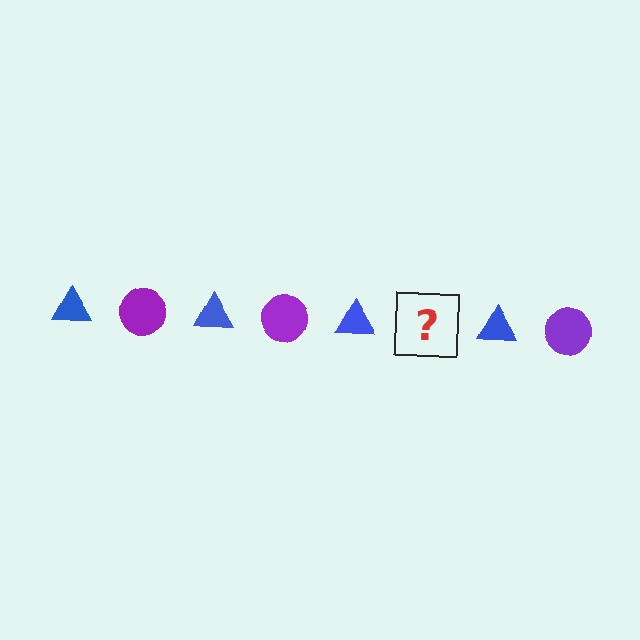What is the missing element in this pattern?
The missing element is a purple circle.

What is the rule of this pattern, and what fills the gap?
The rule is that the pattern alternates between blue triangle and purple circle. The gap should be filled with a purple circle.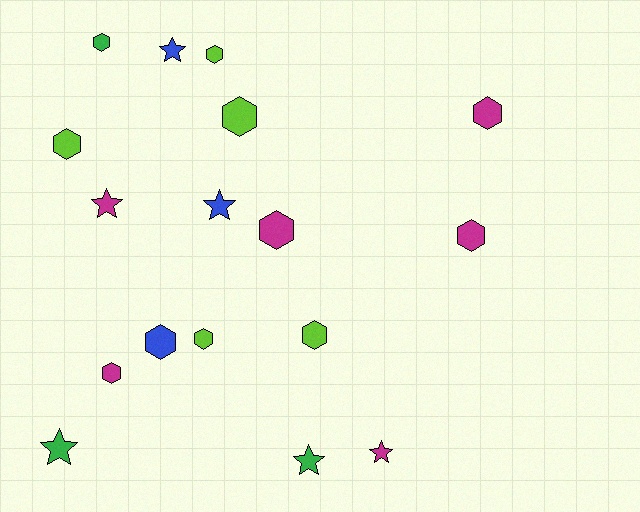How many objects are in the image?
There are 17 objects.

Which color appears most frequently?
Magenta, with 6 objects.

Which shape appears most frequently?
Hexagon, with 11 objects.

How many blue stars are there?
There are 2 blue stars.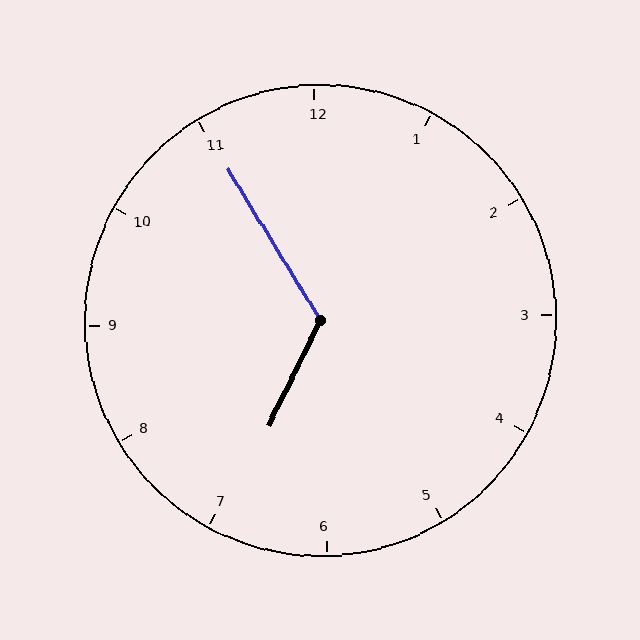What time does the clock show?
6:55.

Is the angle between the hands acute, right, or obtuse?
It is obtuse.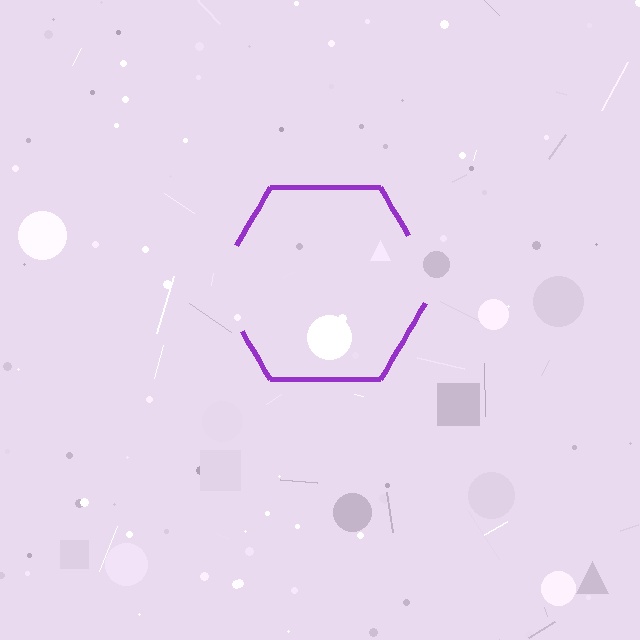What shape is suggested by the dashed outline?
The dashed outline suggests a hexagon.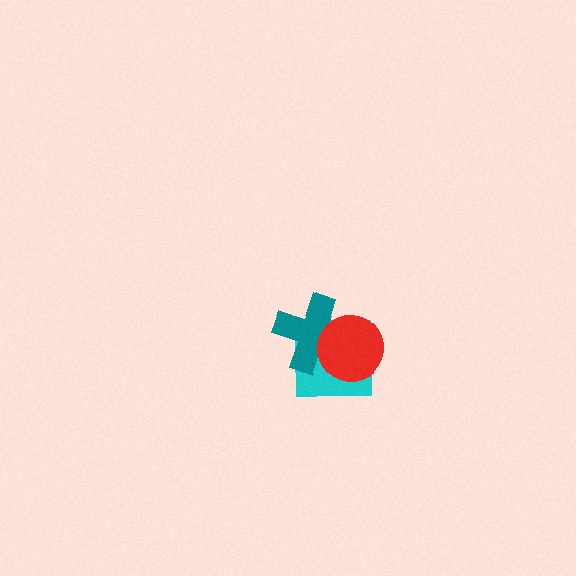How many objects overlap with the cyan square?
2 objects overlap with the cyan square.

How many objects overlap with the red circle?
2 objects overlap with the red circle.